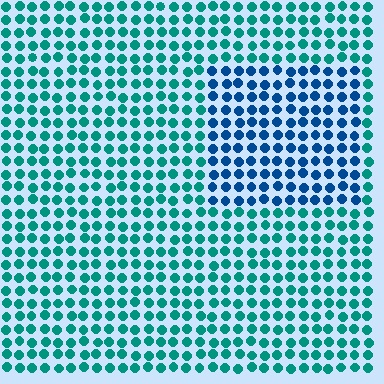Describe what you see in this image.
The image is filled with small teal elements in a uniform arrangement. A rectangle-shaped region is visible where the elements are tinted to a slightly different hue, forming a subtle color boundary.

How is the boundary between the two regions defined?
The boundary is defined purely by a slight shift in hue (about 40 degrees). Spacing, size, and orientation are identical on both sides.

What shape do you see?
I see a rectangle.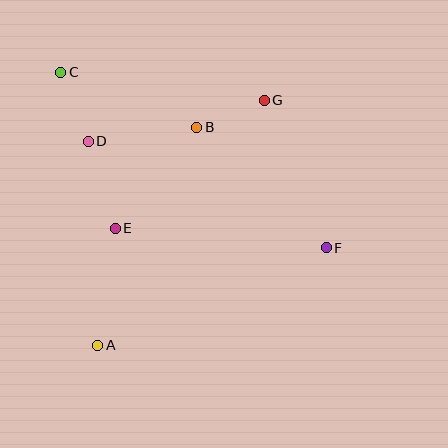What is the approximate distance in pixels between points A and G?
The distance between A and G is approximately 296 pixels.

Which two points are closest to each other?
Points B and G are closest to each other.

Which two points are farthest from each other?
Points C and F are farthest from each other.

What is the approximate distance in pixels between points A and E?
The distance between A and E is approximately 119 pixels.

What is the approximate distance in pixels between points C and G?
The distance between C and G is approximately 205 pixels.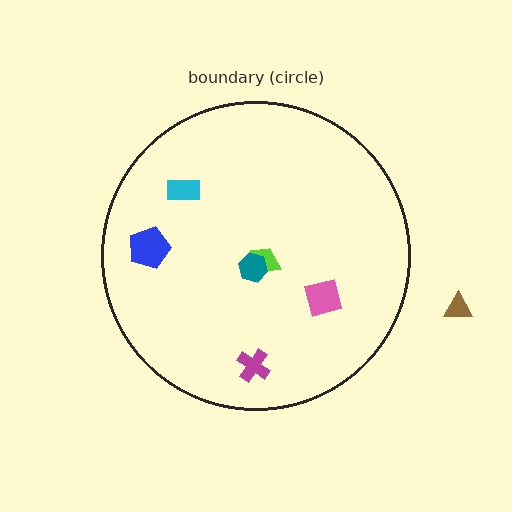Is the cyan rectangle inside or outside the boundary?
Inside.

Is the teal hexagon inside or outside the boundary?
Inside.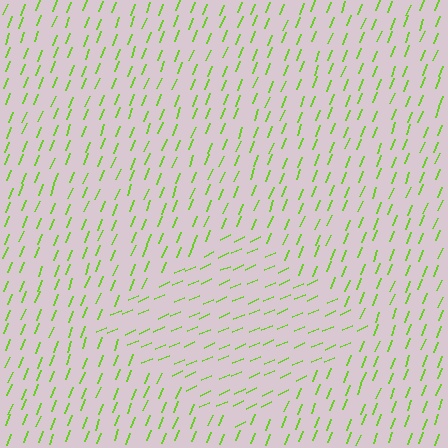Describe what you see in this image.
The image is filled with small lime line segments. A diamond region in the image has lines oriented differently from the surrounding lines, creating a visible texture boundary.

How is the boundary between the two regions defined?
The boundary is defined purely by a change in line orientation (approximately 45 degrees difference). All lines are the same color and thickness.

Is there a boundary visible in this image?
Yes, there is a texture boundary formed by a change in line orientation.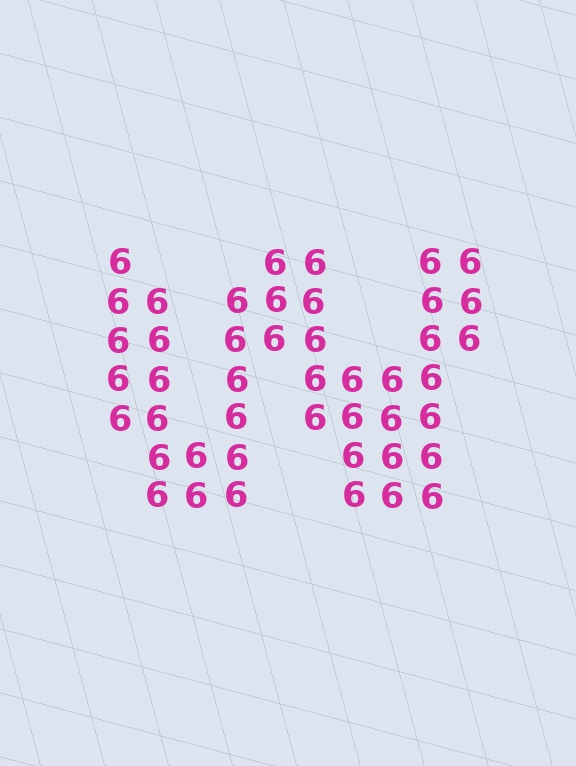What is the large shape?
The large shape is the letter W.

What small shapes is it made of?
It is made of small digit 6's.